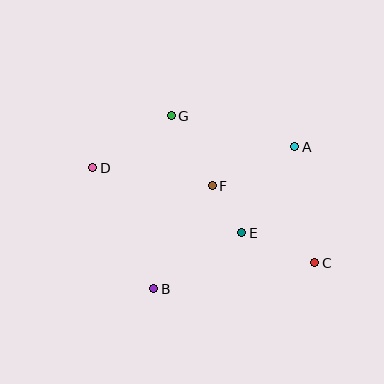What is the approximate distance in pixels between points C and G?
The distance between C and G is approximately 206 pixels.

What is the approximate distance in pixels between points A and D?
The distance between A and D is approximately 203 pixels.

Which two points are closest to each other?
Points E and F are closest to each other.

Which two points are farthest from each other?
Points C and D are farthest from each other.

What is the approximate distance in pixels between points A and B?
The distance between A and B is approximately 200 pixels.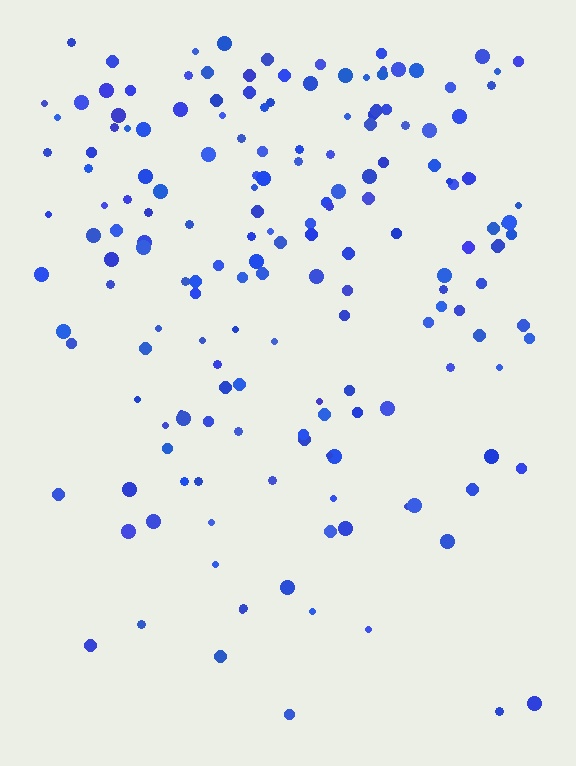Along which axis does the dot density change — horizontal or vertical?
Vertical.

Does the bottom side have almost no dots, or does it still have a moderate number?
Still a moderate number, just noticeably fewer than the top.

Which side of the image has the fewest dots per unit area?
The bottom.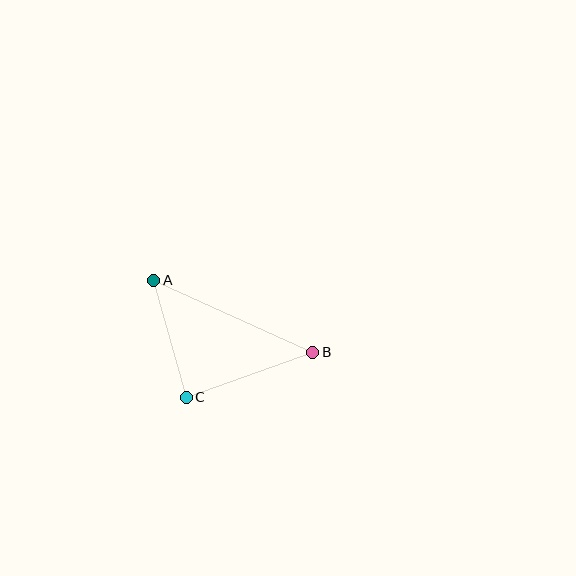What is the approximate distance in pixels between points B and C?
The distance between B and C is approximately 134 pixels.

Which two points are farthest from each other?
Points A and B are farthest from each other.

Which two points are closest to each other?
Points A and C are closest to each other.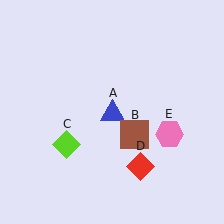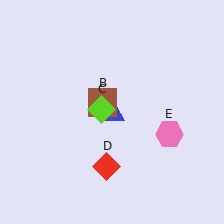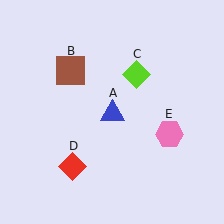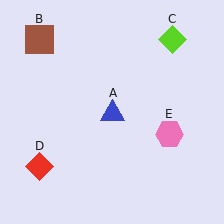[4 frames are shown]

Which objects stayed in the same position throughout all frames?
Blue triangle (object A) and pink hexagon (object E) remained stationary.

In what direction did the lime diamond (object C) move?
The lime diamond (object C) moved up and to the right.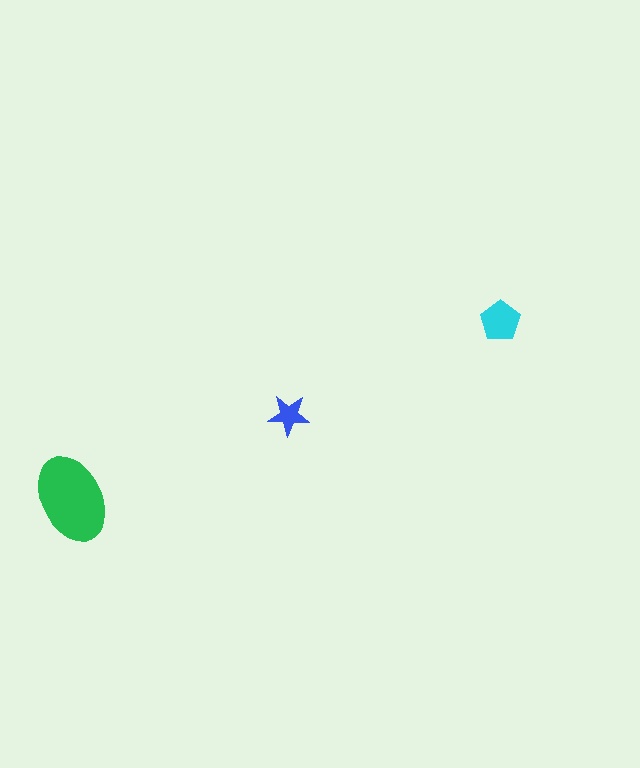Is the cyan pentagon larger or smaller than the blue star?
Larger.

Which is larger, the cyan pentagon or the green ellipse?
The green ellipse.